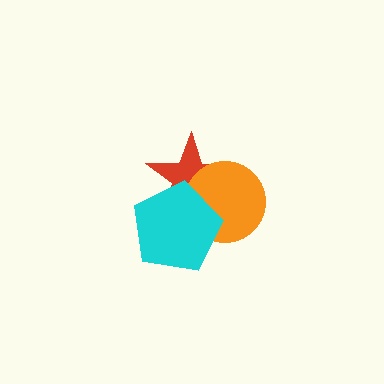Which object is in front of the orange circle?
The cyan pentagon is in front of the orange circle.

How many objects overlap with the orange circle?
2 objects overlap with the orange circle.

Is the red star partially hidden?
Yes, it is partially covered by another shape.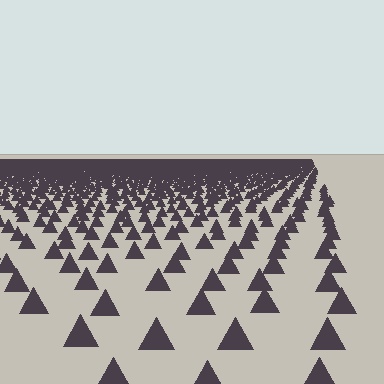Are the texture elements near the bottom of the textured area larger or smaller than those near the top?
Larger. Near the bottom, elements are closer to the viewer and appear at a bigger on-screen size.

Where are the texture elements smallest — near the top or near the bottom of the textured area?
Near the top.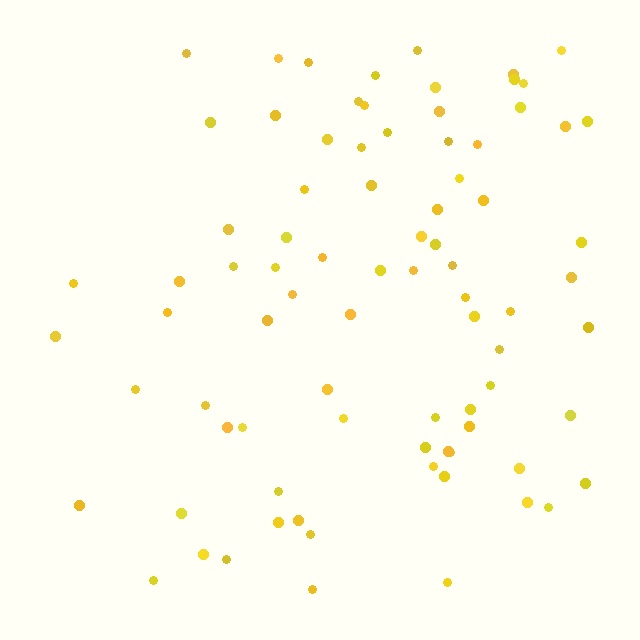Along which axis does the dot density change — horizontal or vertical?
Horizontal.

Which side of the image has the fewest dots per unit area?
The left.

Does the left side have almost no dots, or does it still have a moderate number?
Still a moderate number, just noticeably fewer than the right.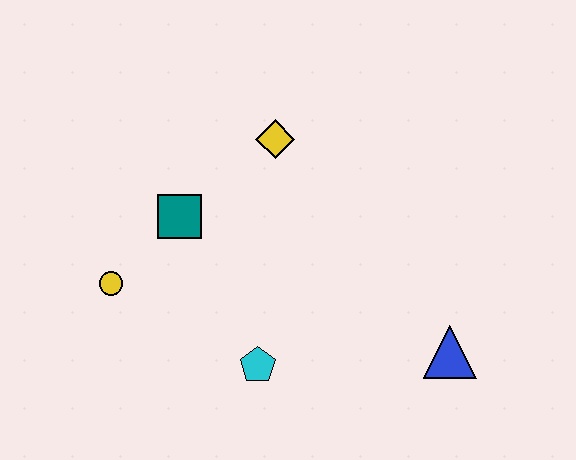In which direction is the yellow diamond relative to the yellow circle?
The yellow diamond is to the right of the yellow circle.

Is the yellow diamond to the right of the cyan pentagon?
Yes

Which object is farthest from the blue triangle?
The yellow circle is farthest from the blue triangle.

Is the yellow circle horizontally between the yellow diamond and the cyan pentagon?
No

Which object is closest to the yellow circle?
The teal square is closest to the yellow circle.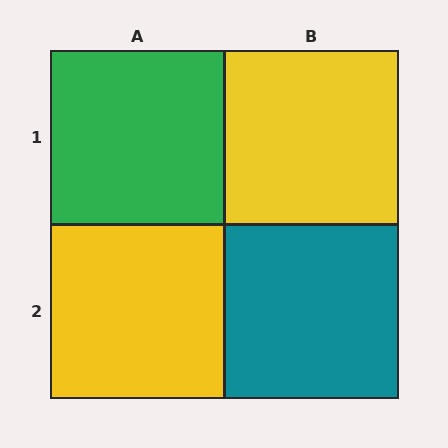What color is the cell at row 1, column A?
Green.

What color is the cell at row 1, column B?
Yellow.